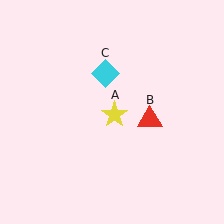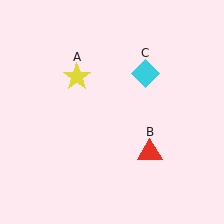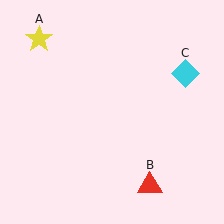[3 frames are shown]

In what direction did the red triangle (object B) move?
The red triangle (object B) moved down.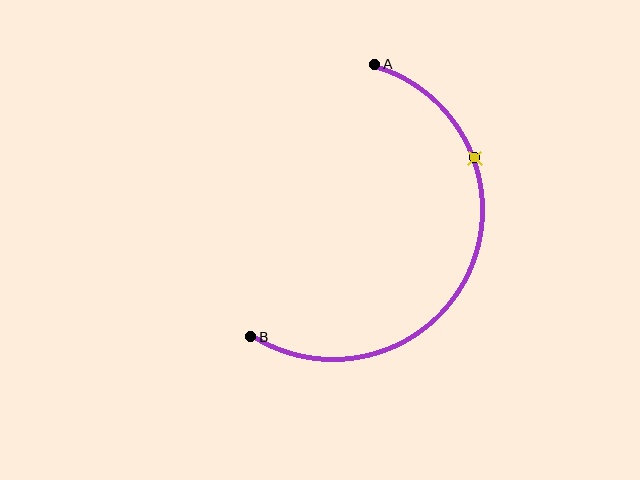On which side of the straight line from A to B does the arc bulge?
The arc bulges to the right of the straight line connecting A and B.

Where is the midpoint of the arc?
The arc midpoint is the point on the curve farthest from the straight line joining A and B. It sits to the right of that line.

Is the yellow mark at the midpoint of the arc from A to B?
No. The yellow mark lies on the arc but is closer to endpoint A. The arc midpoint would be at the point on the curve equidistant along the arc from both A and B.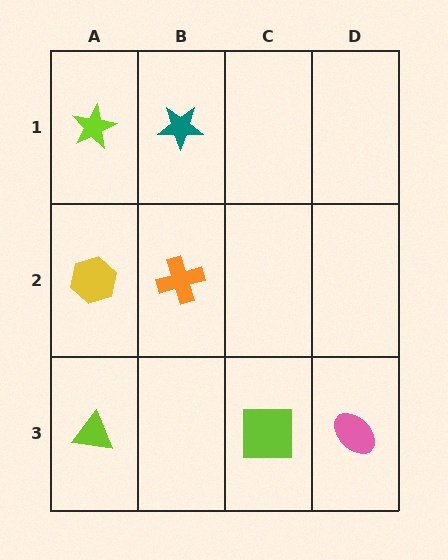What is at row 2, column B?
An orange cross.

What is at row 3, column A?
A lime triangle.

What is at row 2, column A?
A yellow hexagon.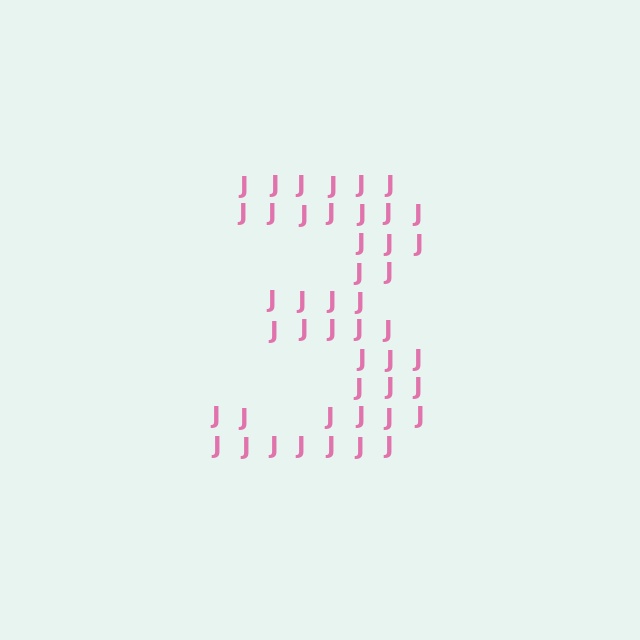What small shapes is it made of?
It is made of small letter J's.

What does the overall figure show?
The overall figure shows the digit 3.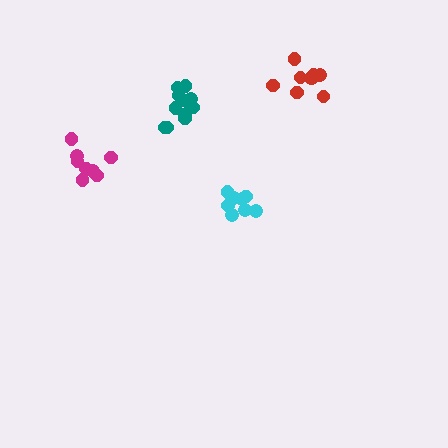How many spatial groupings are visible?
There are 4 spatial groupings.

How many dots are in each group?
Group 1: 12 dots, Group 2: 9 dots, Group 3: 9 dots, Group 4: 9 dots (39 total).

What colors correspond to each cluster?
The clusters are colored: teal, cyan, magenta, red.